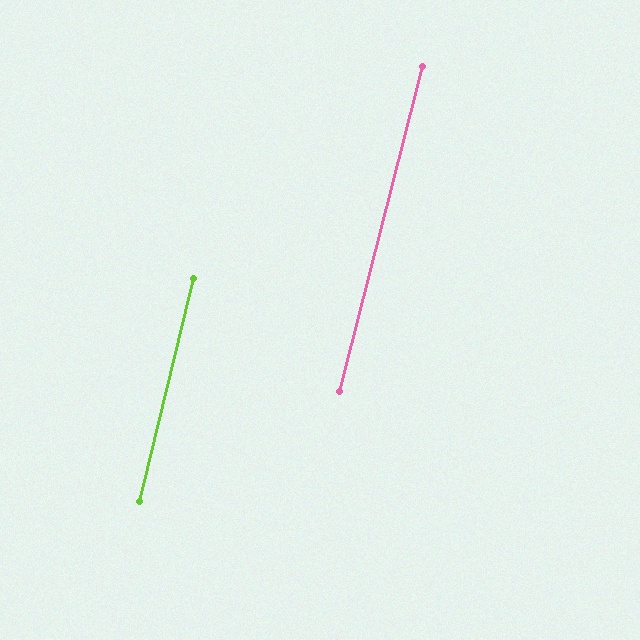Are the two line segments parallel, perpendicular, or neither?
Parallel — their directions differ by only 0.5°.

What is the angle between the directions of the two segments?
Approximately 1 degree.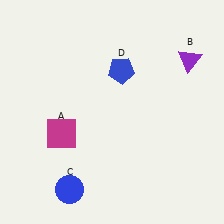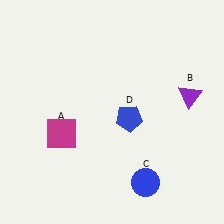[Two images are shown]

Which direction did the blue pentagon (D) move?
The blue pentagon (D) moved down.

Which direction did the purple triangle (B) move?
The purple triangle (B) moved down.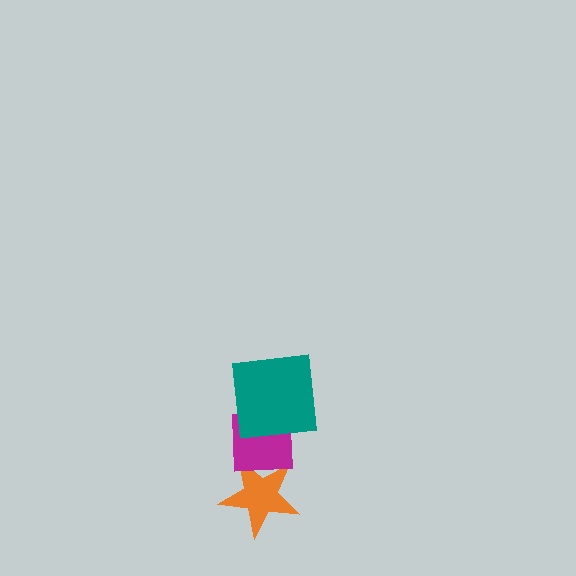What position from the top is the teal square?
The teal square is 1st from the top.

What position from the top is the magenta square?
The magenta square is 2nd from the top.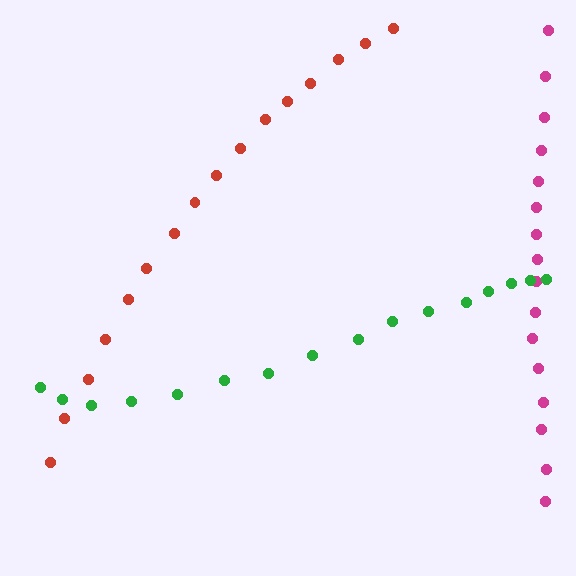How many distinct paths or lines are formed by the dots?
There are 3 distinct paths.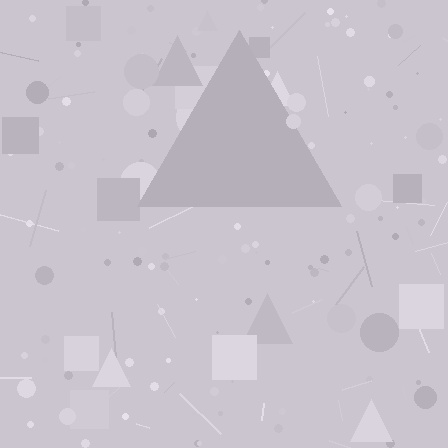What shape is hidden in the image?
A triangle is hidden in the image.